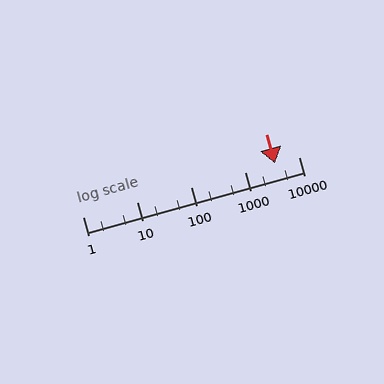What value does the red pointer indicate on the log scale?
The pointer indicates approximately 3700.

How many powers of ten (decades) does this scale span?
The scale spans 4 decades, from 1 to 10000.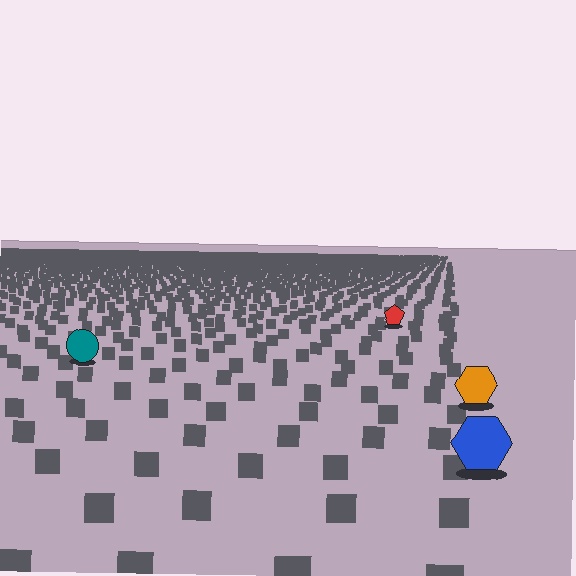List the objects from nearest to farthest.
From nearest to farthest: the blue hexagon, the orange hexagon, the teal circle, the red pentagon.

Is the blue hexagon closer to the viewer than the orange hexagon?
Yes. The blue hexagon is closer — you can tell from the texture gradient: the ground texture is coarser near it.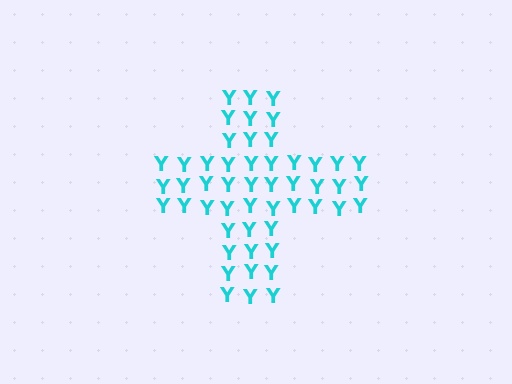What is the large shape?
The large shape is a cross.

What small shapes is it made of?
It is made of small letter Y's.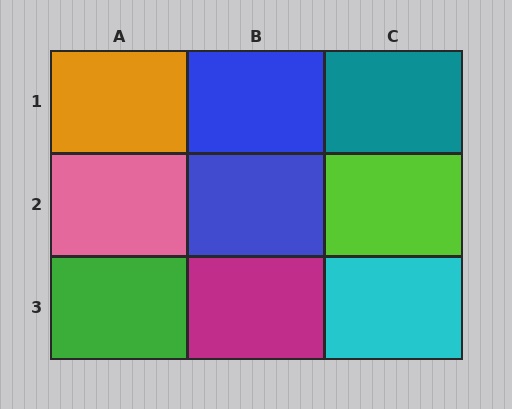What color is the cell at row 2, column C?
Lime.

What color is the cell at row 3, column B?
Magenta.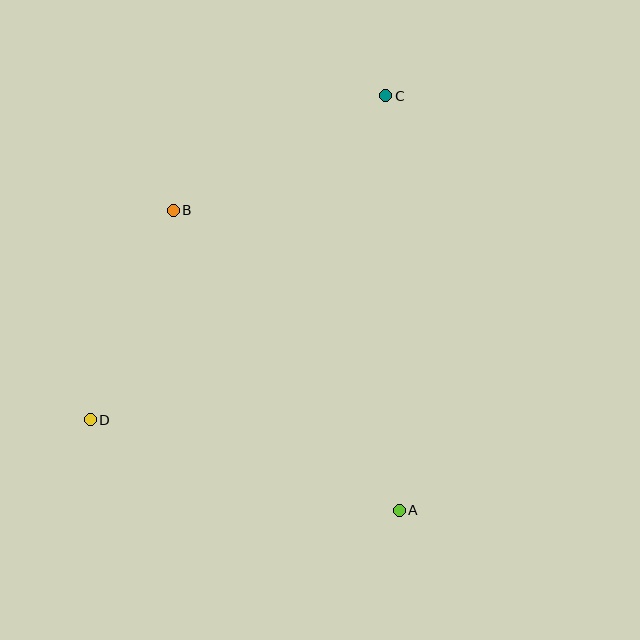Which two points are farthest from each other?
Points C and D are farthest from each other.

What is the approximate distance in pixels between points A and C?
The distance between A and C is approximately 415 pixels.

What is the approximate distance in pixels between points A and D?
The distance between A and D is approximately 322 pixels.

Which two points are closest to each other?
Points B and D are closest to each other.